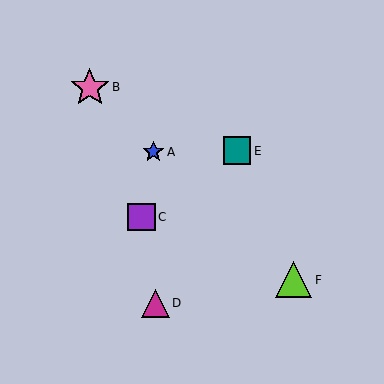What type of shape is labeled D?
Shape D is a magenta triangle.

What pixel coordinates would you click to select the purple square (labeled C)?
Click at (142, 217) to select the purple square C.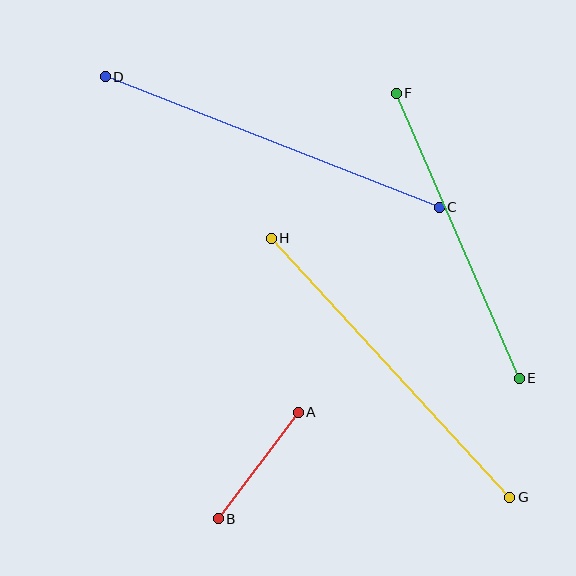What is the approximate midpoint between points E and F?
The midpoint is at approximately (458, 236) pixels.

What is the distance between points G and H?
The distance is approximately 352 pixels.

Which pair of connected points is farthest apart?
Points C and D are farthest apart.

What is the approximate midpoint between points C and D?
The midpoint is at approximately (272, 142) pixels.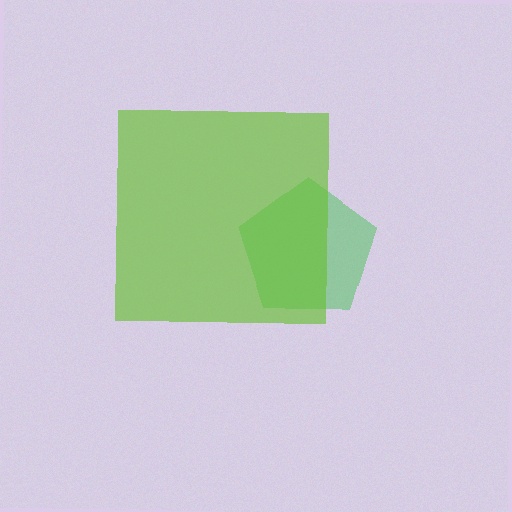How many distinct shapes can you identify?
There are 2 distinct shapes: a green pentagon, a lime square.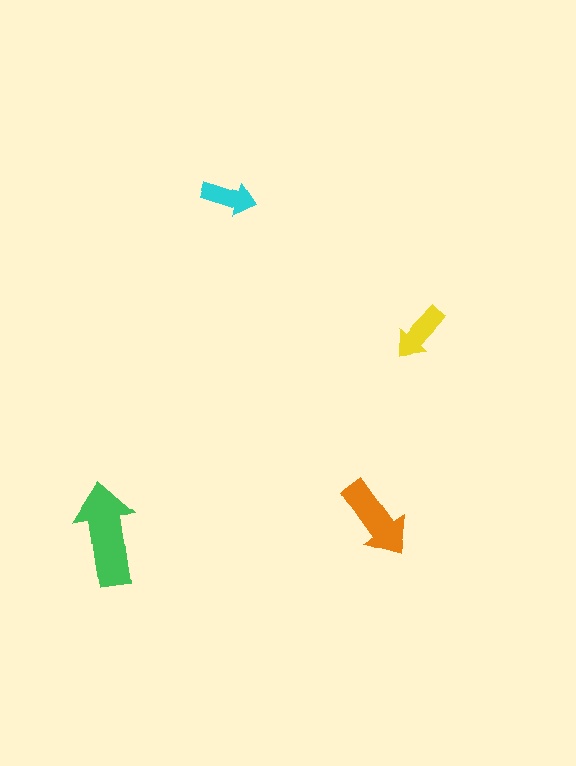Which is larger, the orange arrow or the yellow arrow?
The orange one.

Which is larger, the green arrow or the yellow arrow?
The green one.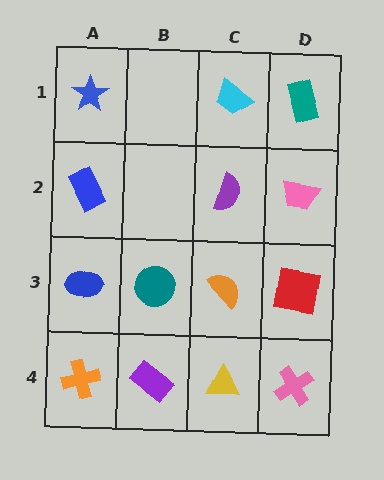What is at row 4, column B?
A purple rectangle.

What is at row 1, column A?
A blue star.